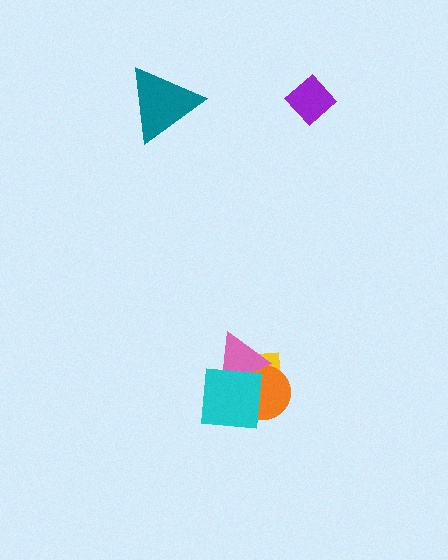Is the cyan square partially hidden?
No, no other shape covers it.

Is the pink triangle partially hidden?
Yes, it is partially covered by another shape.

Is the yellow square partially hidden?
Yes, it is partially covered by another shape.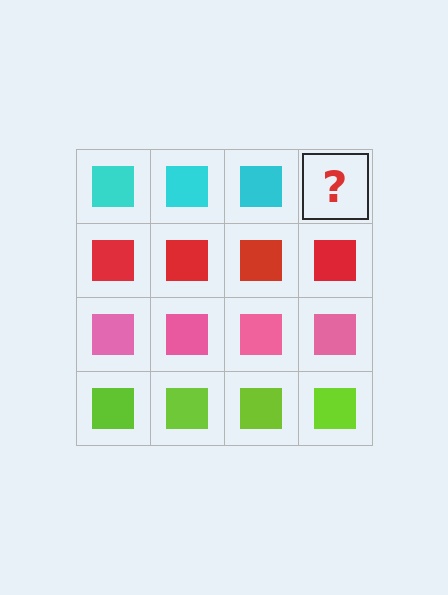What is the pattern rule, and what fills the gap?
The rule is that each row has a consistent color. The gap should be filled with a cyan square.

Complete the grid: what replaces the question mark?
The question mark should be replaced with a cyan square.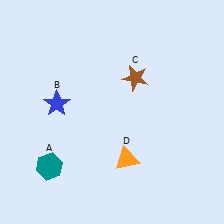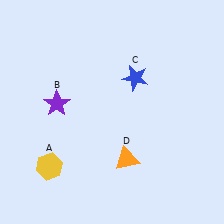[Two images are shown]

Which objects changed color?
A changed from teal to yellow. B changed from blue to purple. C changed from brown to blue.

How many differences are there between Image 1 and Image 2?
There are 3 differences between the two images.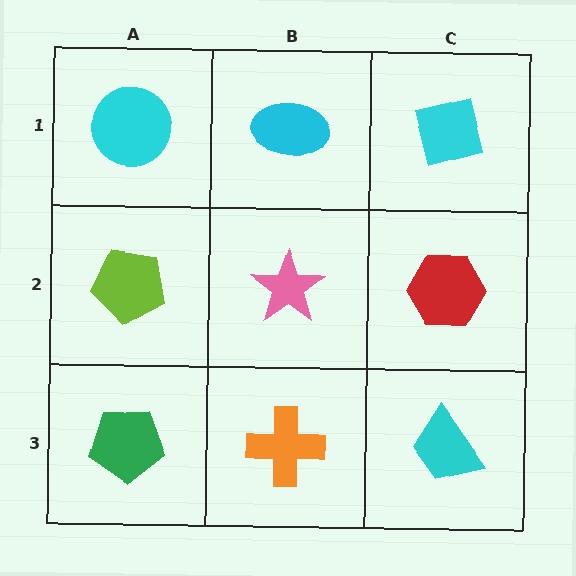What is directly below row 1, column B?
A pink star.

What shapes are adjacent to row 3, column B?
A pink star (row 2, column B), a green pentagon (row 3, column A), a cyan trapezoid (row 3, column C).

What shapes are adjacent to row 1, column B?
A pink star (row 2, column B), a cyan circle (row 1, column A), a cyan square (row 1, column C).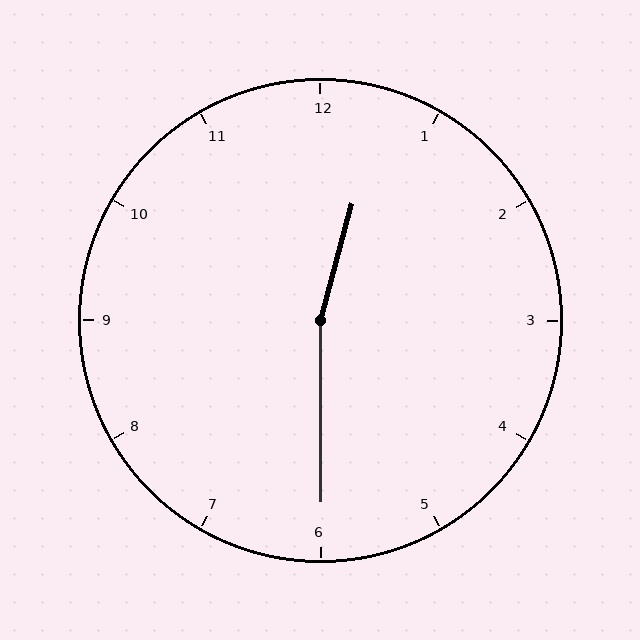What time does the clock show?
12:30.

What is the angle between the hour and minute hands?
Approximately 165 degrees.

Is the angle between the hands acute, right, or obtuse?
It is obtuse.